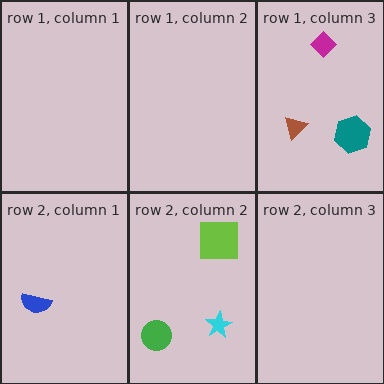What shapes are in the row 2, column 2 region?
The lime square, the green circle, the cyan star.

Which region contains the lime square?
The row 2, column 2 region.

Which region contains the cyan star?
The row 2, column 2 region.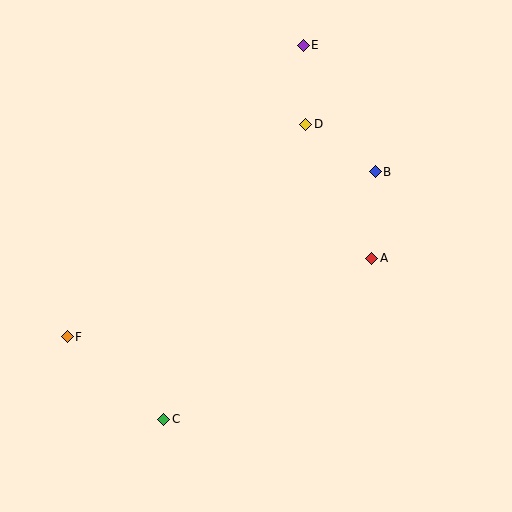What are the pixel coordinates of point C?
Point C is at (164, 419).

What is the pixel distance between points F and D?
The distance between F and D is 320 pixels.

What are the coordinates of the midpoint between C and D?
The midpoint between C and D is at (235, 272).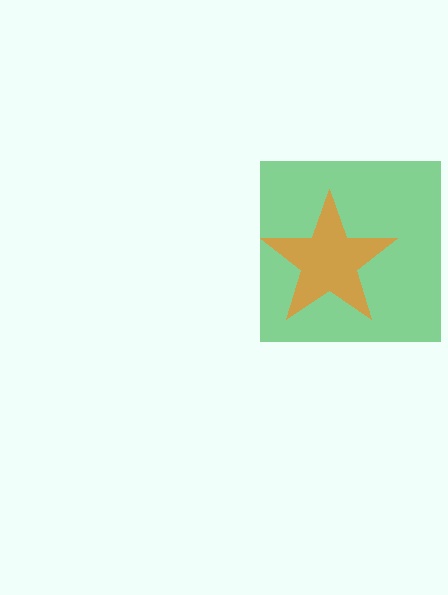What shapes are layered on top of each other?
The layered shapes are: a green square, an orange star.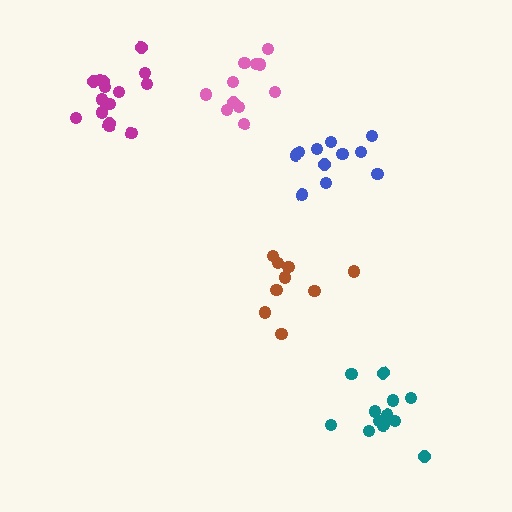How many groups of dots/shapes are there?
There are 5 groups.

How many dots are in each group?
Group 1: 11 dots, Group 2: 11 dots, Group 3: 9 dots, Group 4: 15 dots, Group 5: 12 dots (58 total).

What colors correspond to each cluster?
The clusters are colored: blue, pink, brown, magenta, teal.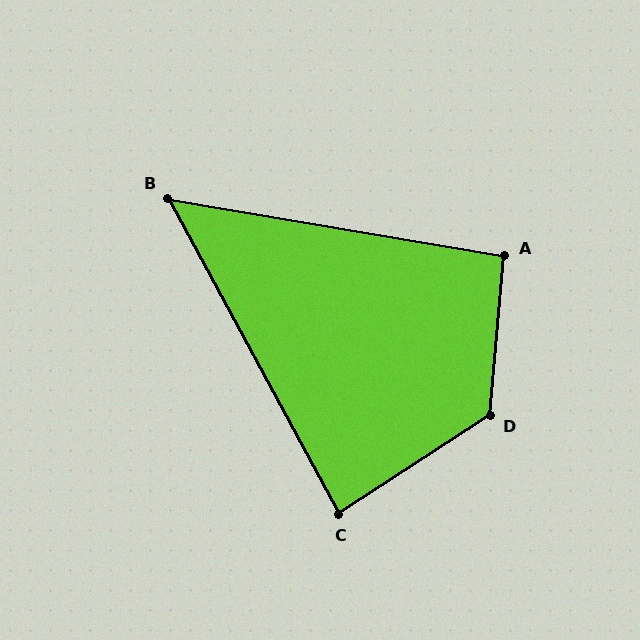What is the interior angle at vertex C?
Approximately 85 degrees (approximately right).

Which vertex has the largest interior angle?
D, at approximately 128 degrees.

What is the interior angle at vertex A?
Approximately 95 degrees (approximately right).